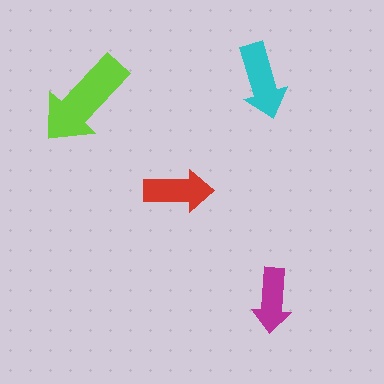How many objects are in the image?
There are 4 objects in the image.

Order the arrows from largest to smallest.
the lime one, the cyan one, the red one, the magenta one.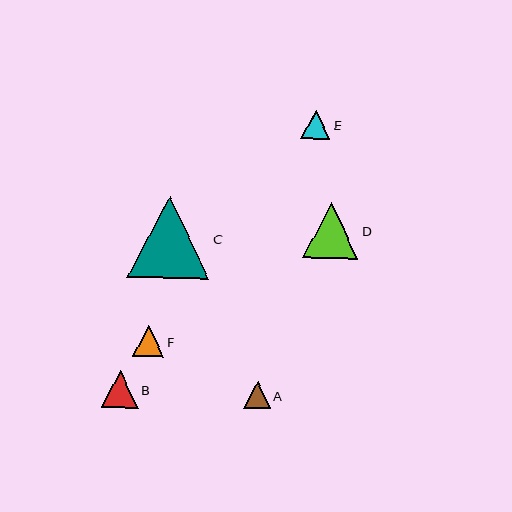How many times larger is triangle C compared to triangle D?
Triangle C is approximately 1.5 times the size of triangle D.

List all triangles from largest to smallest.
From largest to smallest: C, D, B, F, E, A.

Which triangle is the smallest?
Triangle A is the smallest with a size of approximately 27 pixels.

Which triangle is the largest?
Triangle C is the largest with a size of approximately 82 pixels.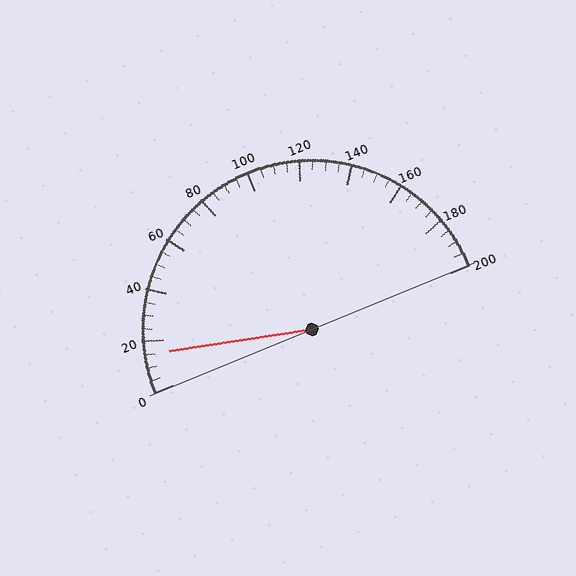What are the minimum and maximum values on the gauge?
The gauge ranges from 0 to 200.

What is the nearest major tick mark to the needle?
The nearest major tick mark is 20.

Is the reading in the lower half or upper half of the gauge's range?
The reading is in the lower half of the range (0 to 200).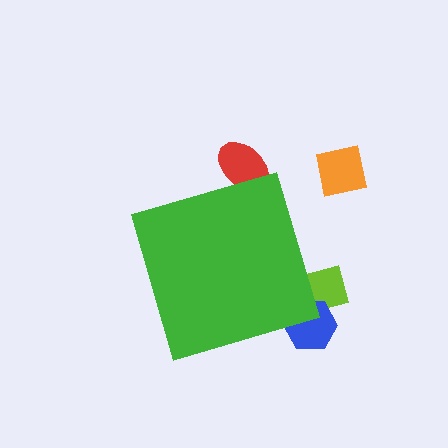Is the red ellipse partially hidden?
Yes, the red ellipse is partially hidden behind the green diamond.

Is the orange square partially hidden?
No, the orange square is fully visible.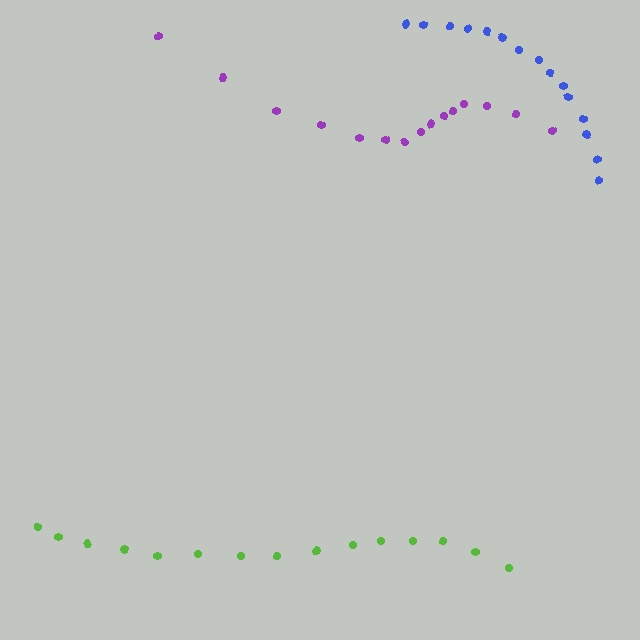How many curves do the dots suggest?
There are 3 distinct paths.